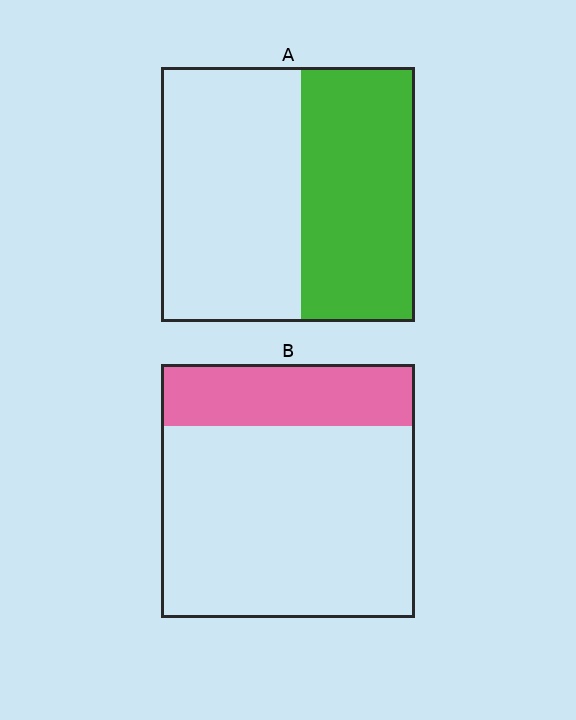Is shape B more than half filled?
No.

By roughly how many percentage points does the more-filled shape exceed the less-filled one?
By roughly 20 percentage points (A over B).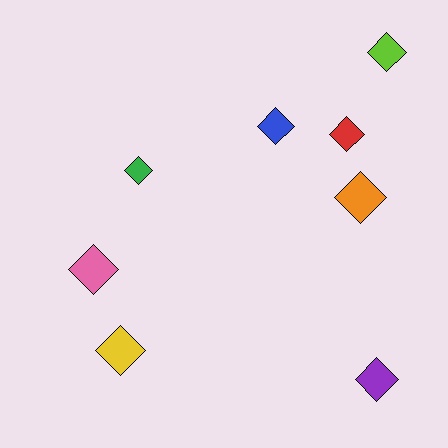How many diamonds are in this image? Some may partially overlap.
There are 8 diamonds.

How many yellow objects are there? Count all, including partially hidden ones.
There is 1 yellow object.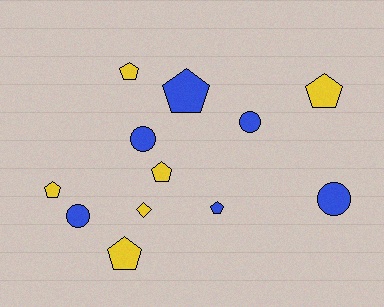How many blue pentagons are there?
There are 2 blue pentagons.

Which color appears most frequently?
Blue, with 6 objects.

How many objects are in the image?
There are 12 objects.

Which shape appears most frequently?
Pentagon, with 7 objects.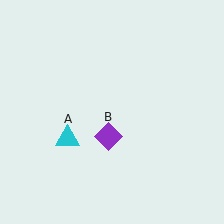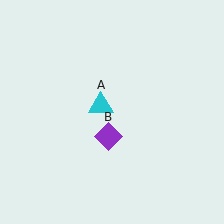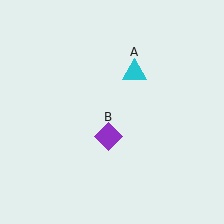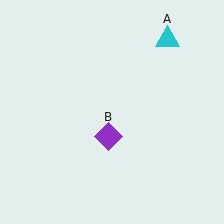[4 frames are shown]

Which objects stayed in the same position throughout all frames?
Purple diamond (object B) remained stationary.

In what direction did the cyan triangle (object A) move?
The cyan triangle (object A) moved up and to the right.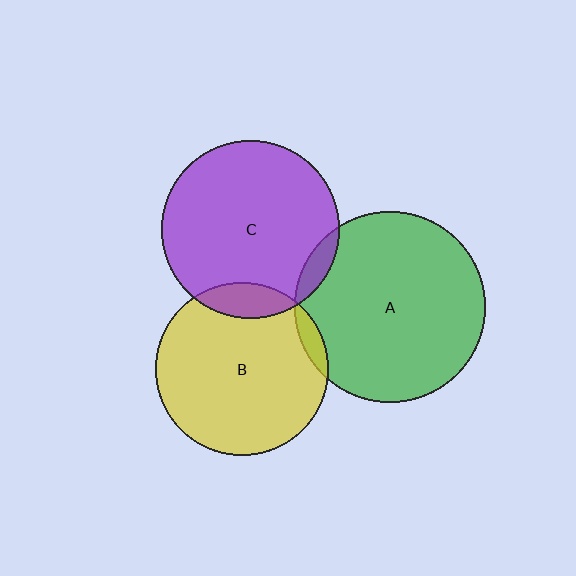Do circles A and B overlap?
Yes.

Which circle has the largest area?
Circle A (green).